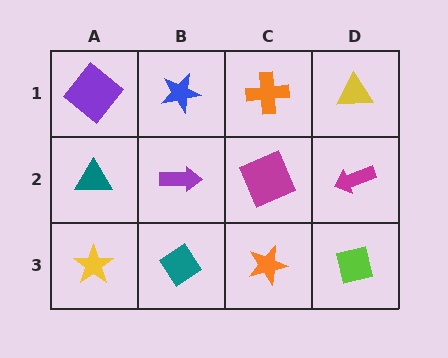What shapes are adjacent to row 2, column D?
A yellow triangle (row 1, column D), a lime square (row 3, column D), a magenta square (row 2, column C).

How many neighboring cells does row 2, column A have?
3.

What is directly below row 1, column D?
A magenta arrow.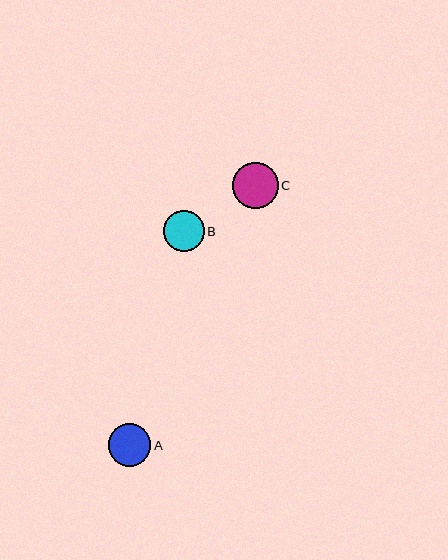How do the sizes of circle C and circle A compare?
Circle C and circle A are approximately the same size.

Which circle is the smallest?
Circle B is the smallest with a size of approximately 41 pixels.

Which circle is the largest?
Circle C is the largest with a size of approximately 46 pixels.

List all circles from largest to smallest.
From largest to smallest: C, A, B.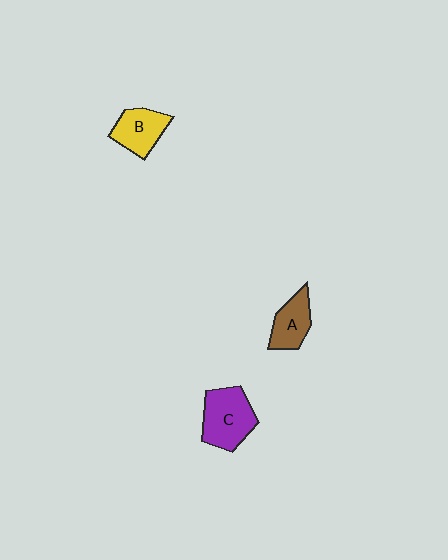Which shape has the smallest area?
Shape A (brown).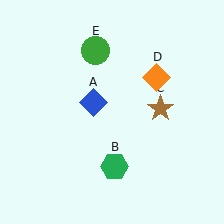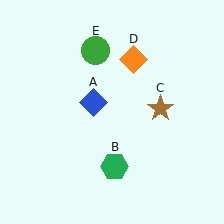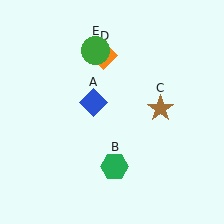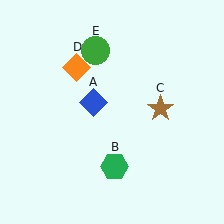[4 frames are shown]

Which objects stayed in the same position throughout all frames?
Blue diamond (object A) and green hexagon (object B) and brown star (object C) and green circle (object E) remained stationary.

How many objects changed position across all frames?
1 object changed position: orange diamond (object D).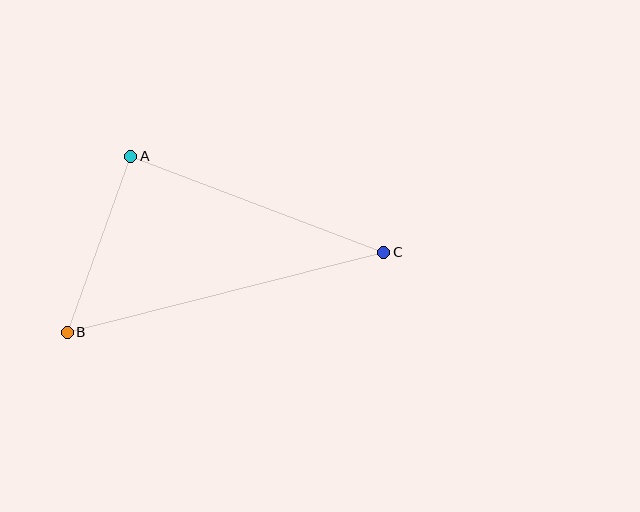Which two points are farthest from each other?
Points B and C are farthest from each other.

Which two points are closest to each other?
Points A and B are closest to each other.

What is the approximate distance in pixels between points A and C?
The distance between A and C is approximately 271 pixels.